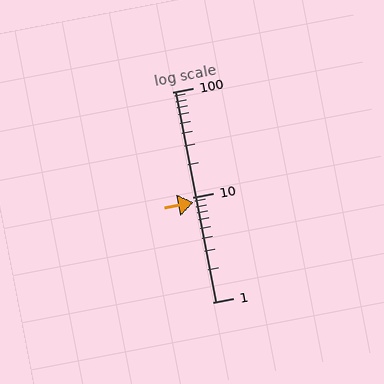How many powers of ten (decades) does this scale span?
The scale spans 2 decades, from 1 to 100.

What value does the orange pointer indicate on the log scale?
The pointer indicates approximately 8.8.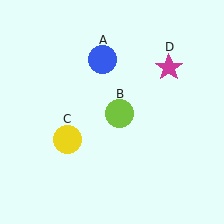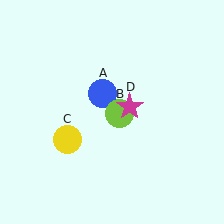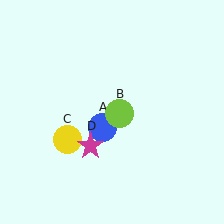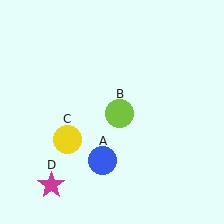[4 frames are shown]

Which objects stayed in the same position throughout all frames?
Lime circle (object B) and yellow circle (object C) remained stationary.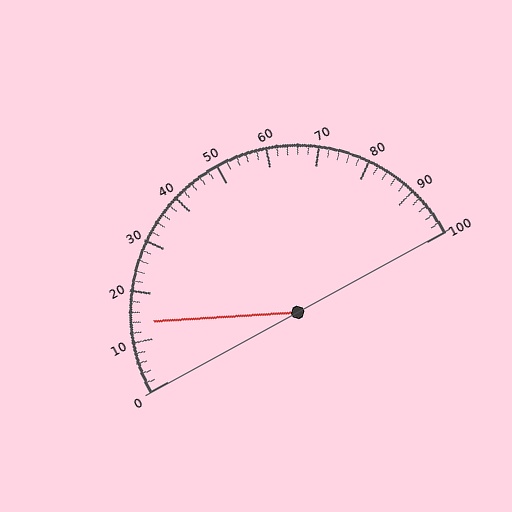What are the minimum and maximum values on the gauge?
The gauge ranges from 0 to 100.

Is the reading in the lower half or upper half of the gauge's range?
The reading is in the lower half of the range (0 to 100).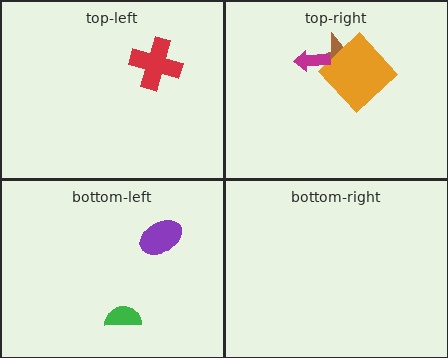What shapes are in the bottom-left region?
The green semicircle, the purple ellipse.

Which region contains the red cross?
The top-left region.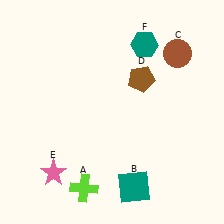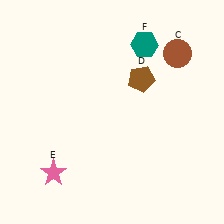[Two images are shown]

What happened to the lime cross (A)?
The lime cross (A) was removed in Image 2. It was in the bottom-left area of Image 1.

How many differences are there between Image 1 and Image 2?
There are 2 differences between the two images.